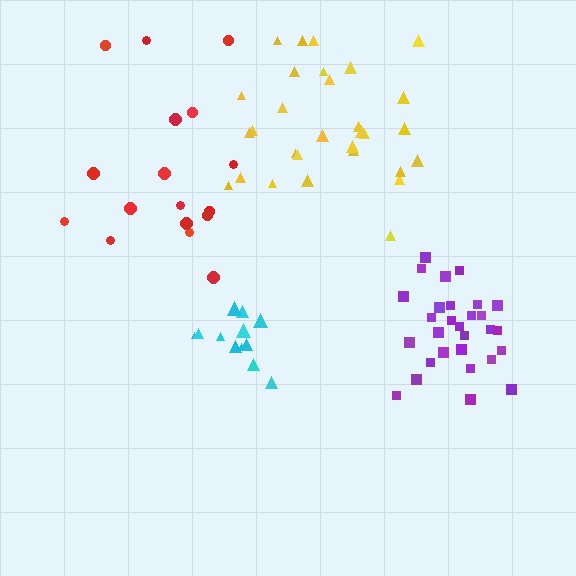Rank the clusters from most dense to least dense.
purple, cyan, yellow, red.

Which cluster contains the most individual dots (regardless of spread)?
Yellow (30).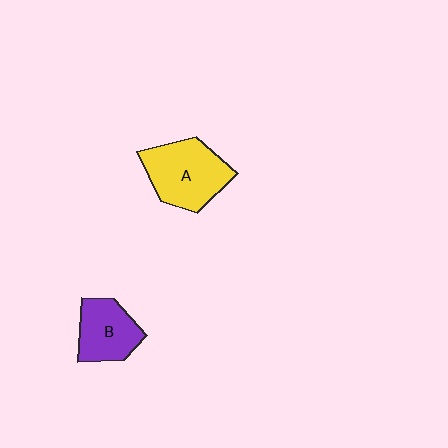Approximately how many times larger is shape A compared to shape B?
Approximately 1.4 times.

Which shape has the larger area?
Shape A (yellow).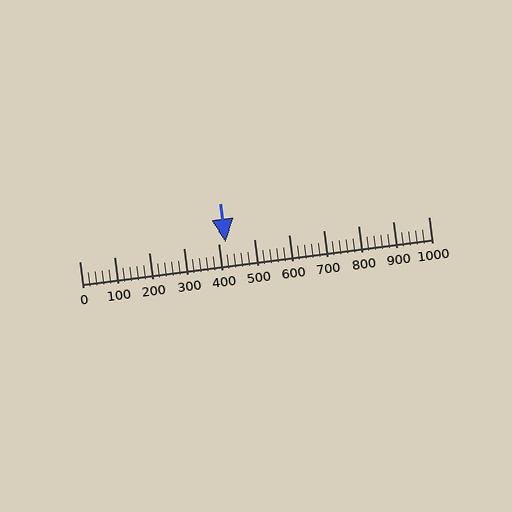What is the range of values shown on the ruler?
The ruler shows values from 0 to 1000.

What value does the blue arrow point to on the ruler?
The blue arrow points to approximately 420.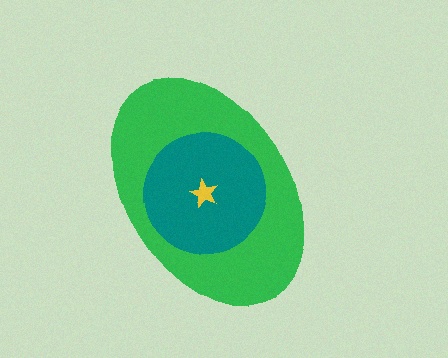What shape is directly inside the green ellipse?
The teal circle.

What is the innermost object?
The yellow star.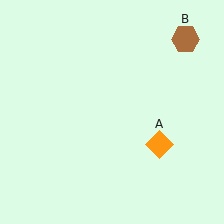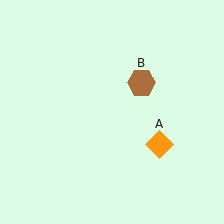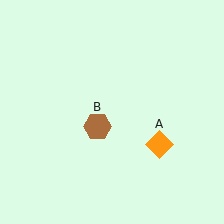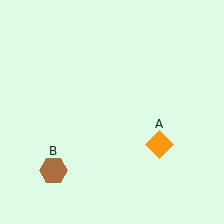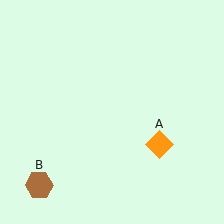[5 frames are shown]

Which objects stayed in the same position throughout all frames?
Orange diamond (object A) remained stationary.